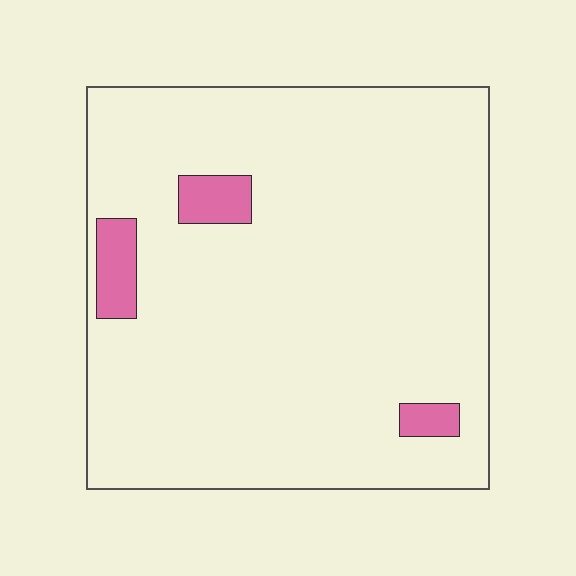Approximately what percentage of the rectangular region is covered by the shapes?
Approximately 5%.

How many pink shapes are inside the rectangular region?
3.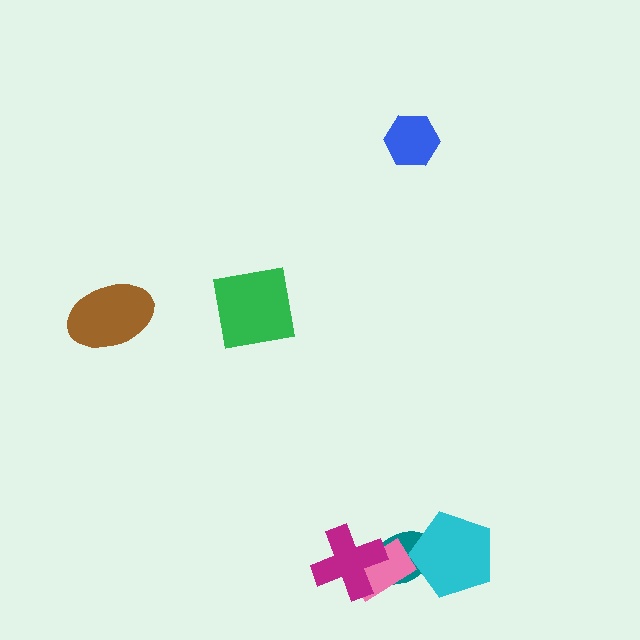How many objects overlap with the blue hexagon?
0 objects overlap with the blue hexagon.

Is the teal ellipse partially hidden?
Yes, it is partially covered by another shape.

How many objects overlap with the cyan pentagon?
1 object overlaps with the cyan pentagon.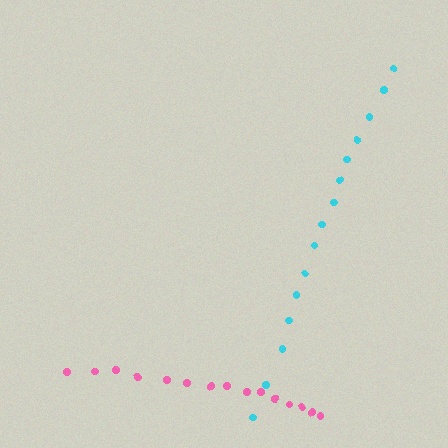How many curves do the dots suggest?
There are 2 distinct paths.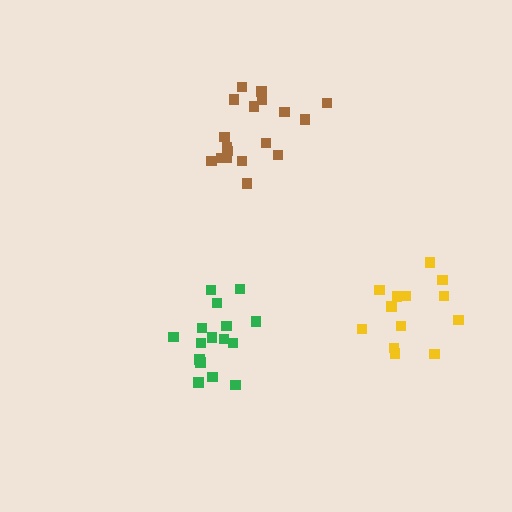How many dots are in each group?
Group 1: 13 dots, Group 2: 18 dots, Group 3: 16 dots (47 total).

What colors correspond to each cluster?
The clusters are colored: yellow, brown, green.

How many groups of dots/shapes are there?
There are 3 groups.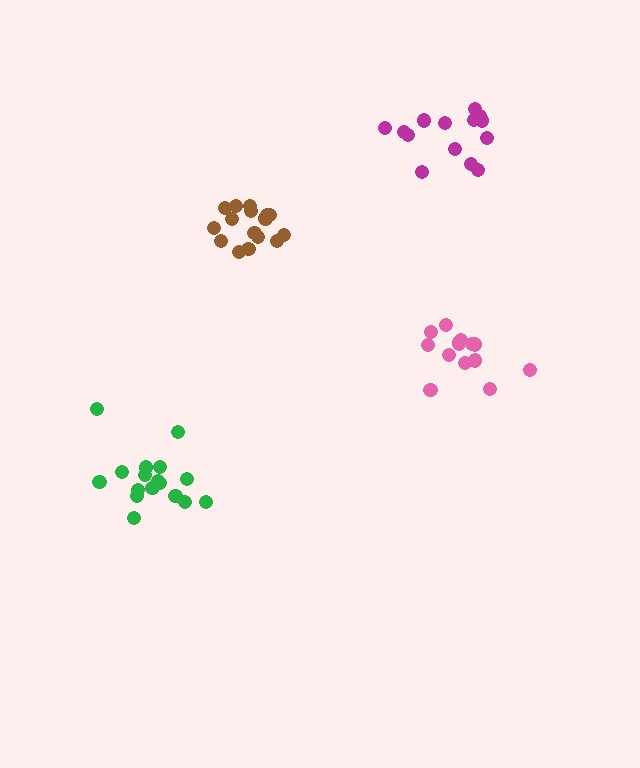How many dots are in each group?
Group 1: 16 dots, Group 2: 17 dots, Group 3: 15 dots, Group 4: 14 dots (62 total).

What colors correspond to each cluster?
The clusters are colored: brown, green, pink, magenta.